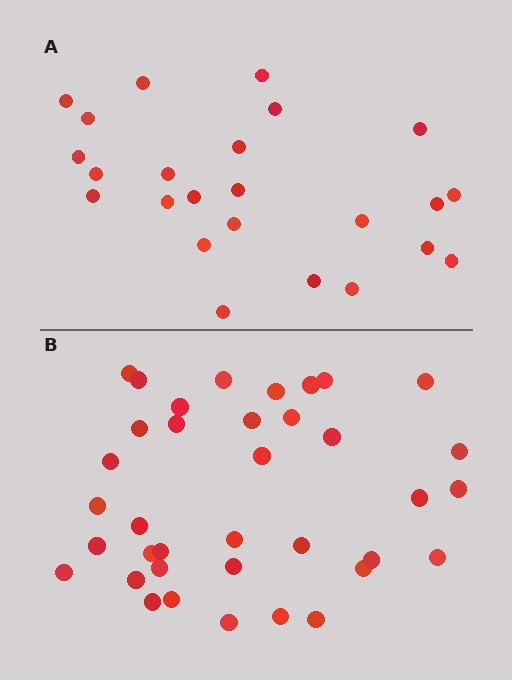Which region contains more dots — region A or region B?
Region B (the bottom region) has more dots.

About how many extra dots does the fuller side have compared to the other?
Region B has approximately 15 more dots than region A.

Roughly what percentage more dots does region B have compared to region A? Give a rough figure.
About 55% more.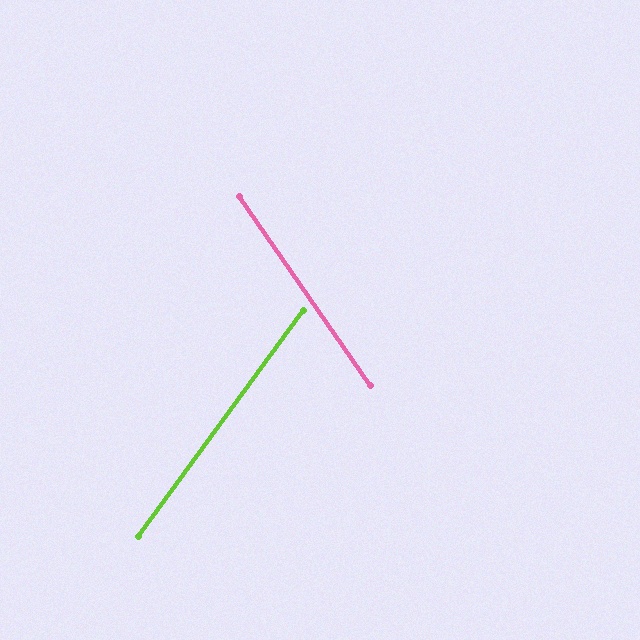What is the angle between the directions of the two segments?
Approximately 71 degrees.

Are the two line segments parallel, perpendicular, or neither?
Neither parallel nor perpendicular — they differ by about 71°.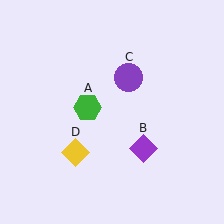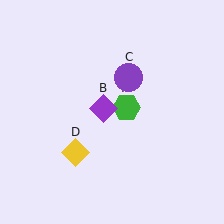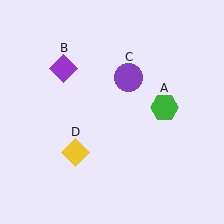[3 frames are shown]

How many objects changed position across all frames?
2 objects changed position: green hexagon (object A), purple diamond (object B).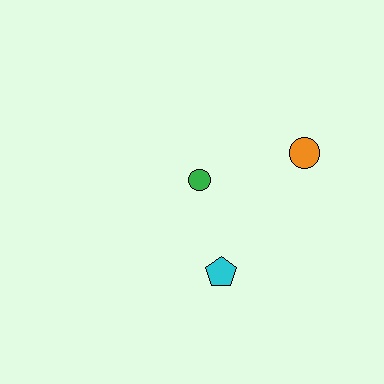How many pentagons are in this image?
There is 1 pentagon.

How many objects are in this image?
There are 3 objects.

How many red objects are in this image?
There are no red objects.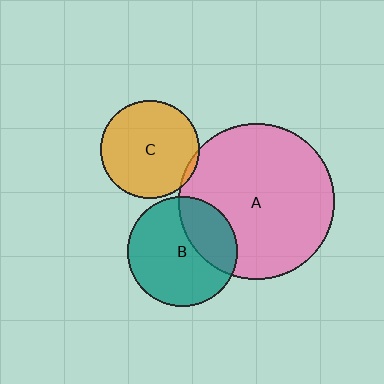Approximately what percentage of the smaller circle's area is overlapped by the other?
Approximately 5%.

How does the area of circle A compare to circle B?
Approximately 2.0 times.